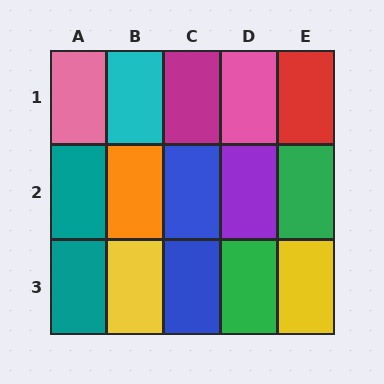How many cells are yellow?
2 cells are yellow.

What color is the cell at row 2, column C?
Blue.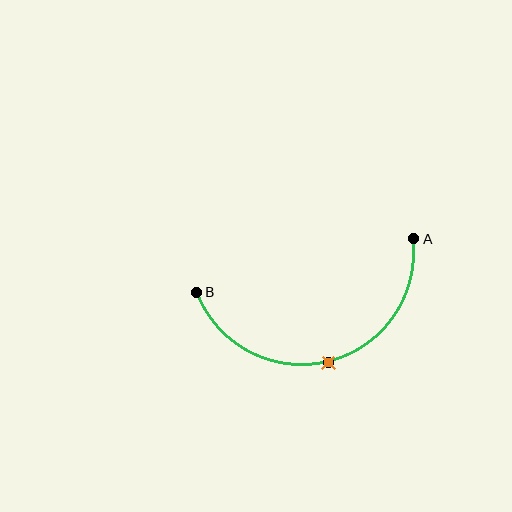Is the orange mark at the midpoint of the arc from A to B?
Yes. The orange mark lies on the arc at equal arc-length from both A and B — it is the arc midpoint.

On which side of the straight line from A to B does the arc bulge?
The arc bulges below the straight line connecting A and B.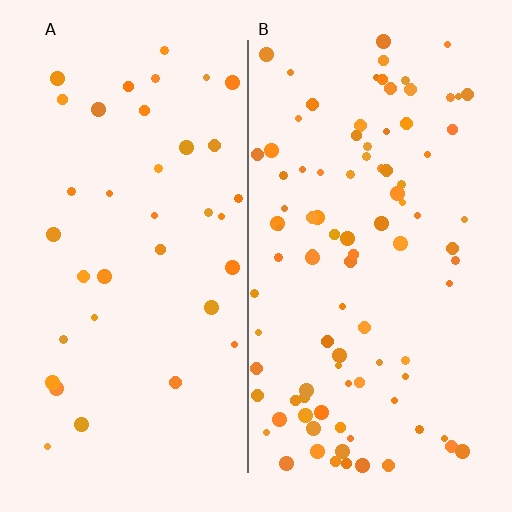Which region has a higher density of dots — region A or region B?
B (the right).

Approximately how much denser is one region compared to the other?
Approximately 2.6× — region B over region A.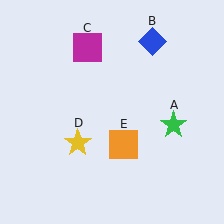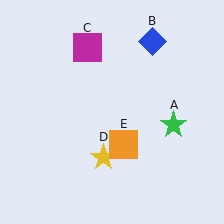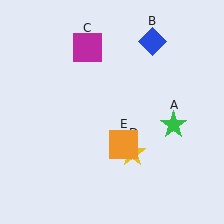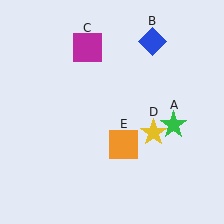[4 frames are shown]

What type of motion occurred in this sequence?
The yellow star (object D) rotated counterclockwise around the center of the scene.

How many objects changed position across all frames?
1 object changed position: yellow star (object D).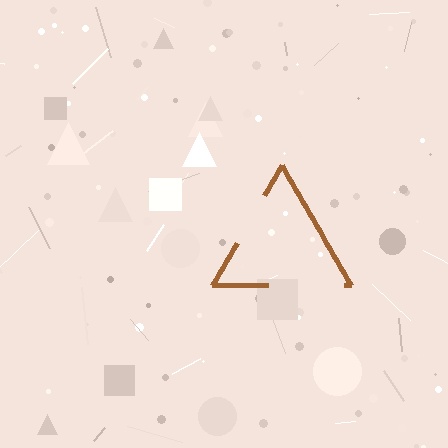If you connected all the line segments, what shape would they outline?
They would outline a triangle.